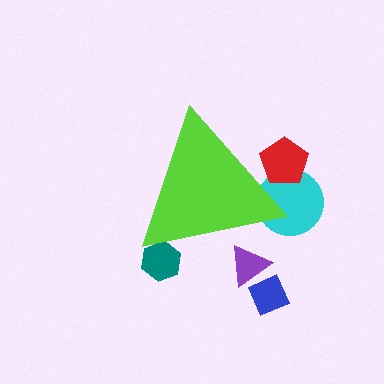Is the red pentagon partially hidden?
Yes, the red pentagon is partially hidden behind the lime triangle.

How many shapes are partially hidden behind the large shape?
4 shapes are partially hidden.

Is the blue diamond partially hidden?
No, the blue diamond is fully visible.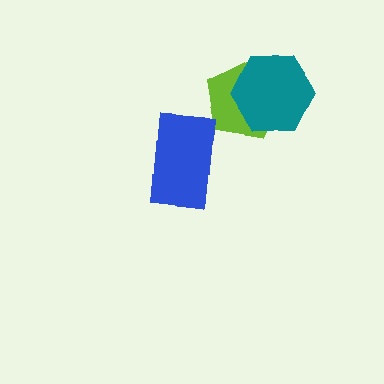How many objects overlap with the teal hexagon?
1 object overlaps with the teal hexagon.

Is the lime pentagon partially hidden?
Yes, it is partially covered by another shape.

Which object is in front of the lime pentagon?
The teal hexagon is in front of the lime pentagon.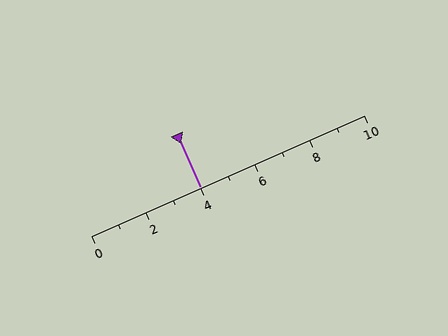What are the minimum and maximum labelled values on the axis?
The axis runs from 0 to 10.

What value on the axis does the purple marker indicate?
The marker indicates approximately 4.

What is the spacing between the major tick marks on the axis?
The major ticks are spaced 2 apart.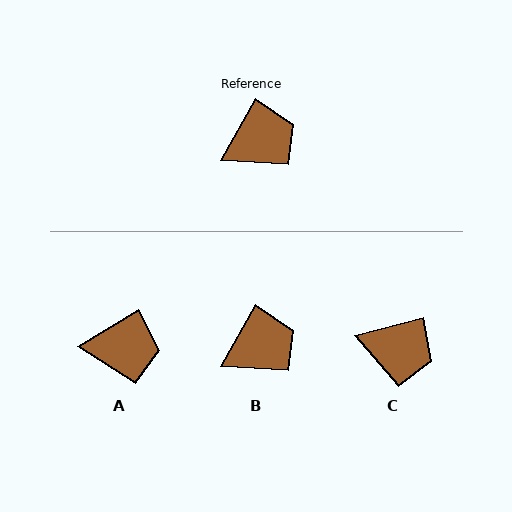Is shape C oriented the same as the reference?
No, it is off by about 45 degrees.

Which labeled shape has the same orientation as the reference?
B.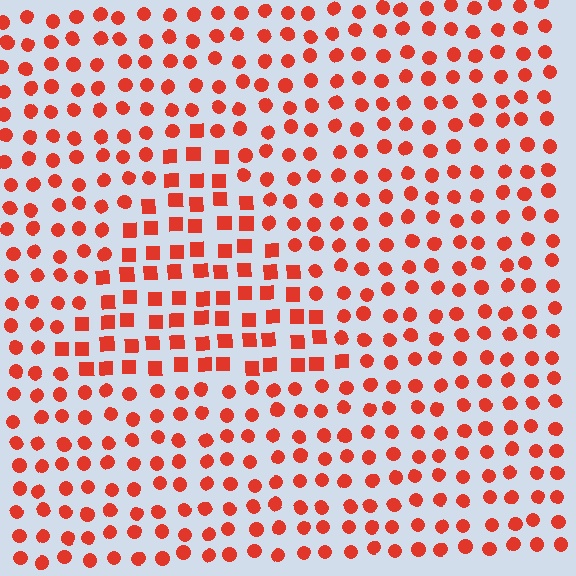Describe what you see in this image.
The image is filled with small red elements arranged in a uniform grid. A triangle-shaped region contains squares, while the surrounding area contains circles. The boundary is defined purely by the change in element shape.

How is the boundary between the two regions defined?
The boundary is defined by a change in element shape: squares inside vs. circles outside. All elements share the same color and spacing.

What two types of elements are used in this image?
The image uses squares inside the triangle region and circles outside it.